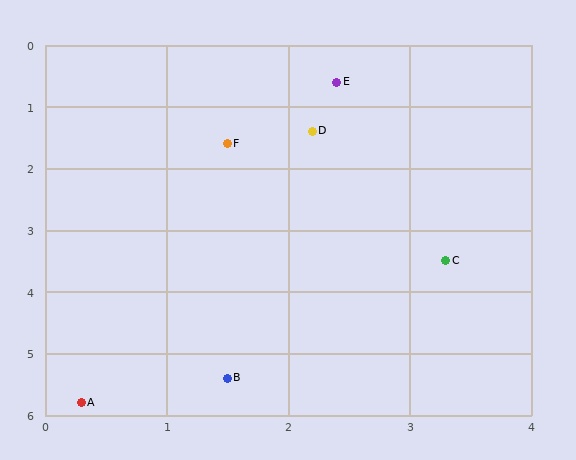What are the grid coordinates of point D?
Point D is at approximately (2.2, 1.4).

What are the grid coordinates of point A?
Point A is at approximately (0.3, 5.8).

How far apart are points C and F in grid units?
Points C and F are about 2.6 grid units apart.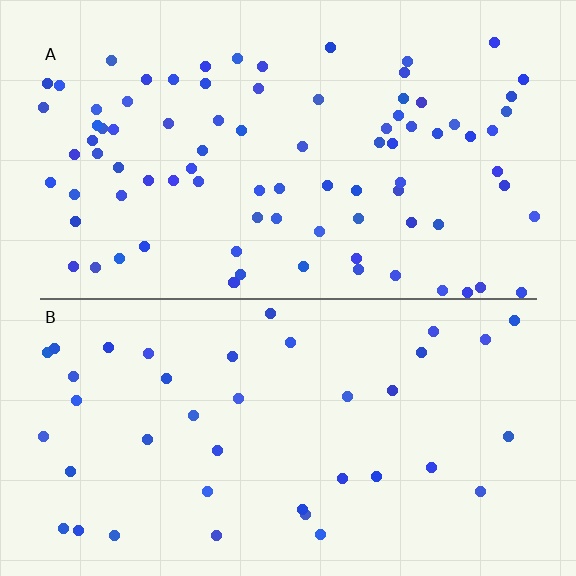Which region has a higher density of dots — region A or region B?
A (the top).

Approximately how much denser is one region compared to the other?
Approximately 2.2× — region A over region B.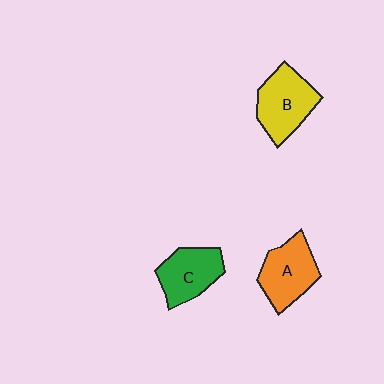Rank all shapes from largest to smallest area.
From largest to smallest: B (yellow), A (orange), C (green).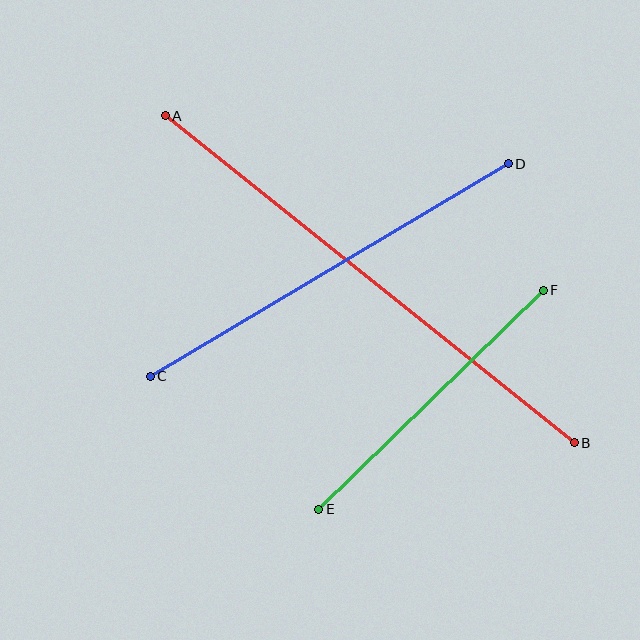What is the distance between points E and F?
The distance is approximately 313 pixels.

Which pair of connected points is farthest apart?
Points A and B are farthest apart.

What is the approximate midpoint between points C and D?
The midpoint is at approximately (329, 270) pixels.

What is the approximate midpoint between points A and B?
The midpoint is at approximately (370, 279) pixels.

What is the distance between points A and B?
The distance is approximately 523 pixels.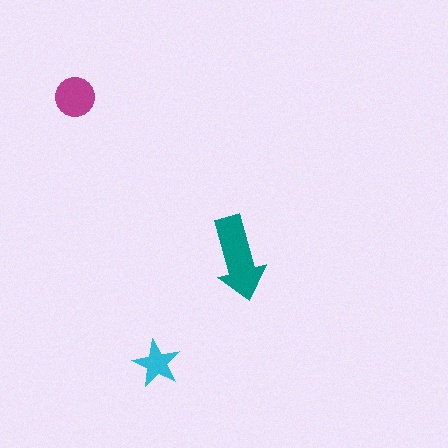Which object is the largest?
The teal arrow.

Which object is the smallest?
The cyan star.